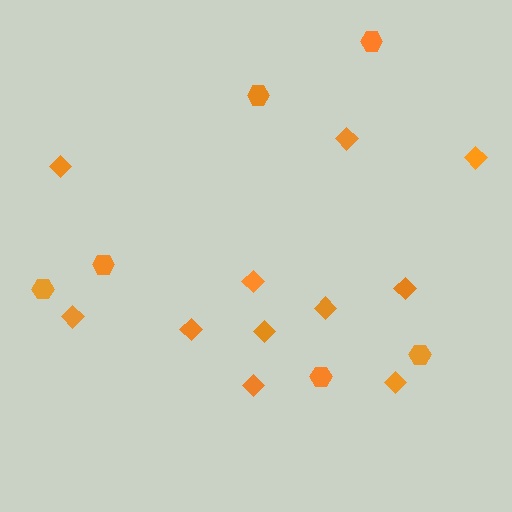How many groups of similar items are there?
There are 2 groups: one group of hexagons (6) and one group of diamonds (11).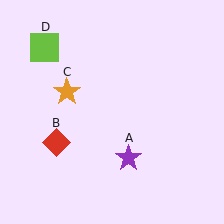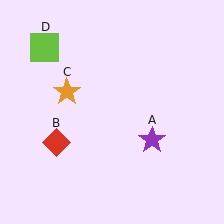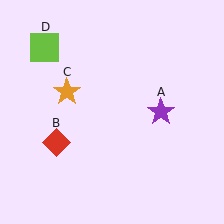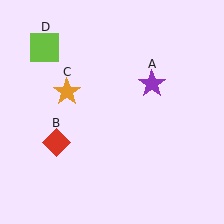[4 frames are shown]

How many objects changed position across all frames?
1 object changed position: purple star (object A).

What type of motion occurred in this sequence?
The purple star (object A) rotated counterclockwise around the center of the scene.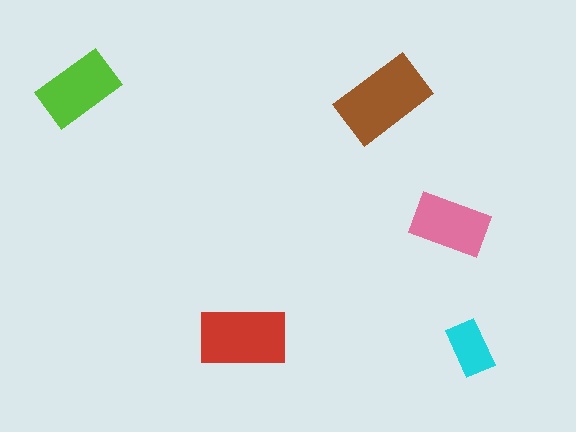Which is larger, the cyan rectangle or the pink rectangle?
The pink one.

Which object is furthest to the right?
The cyan rectangle is rightmost.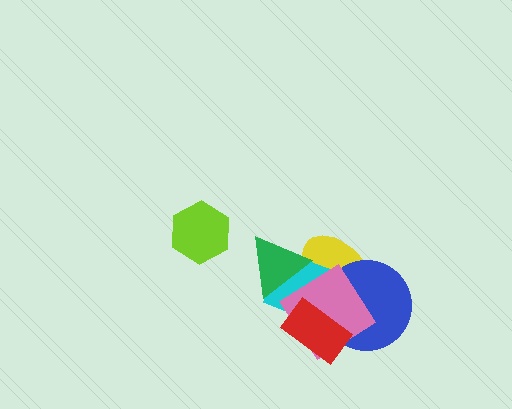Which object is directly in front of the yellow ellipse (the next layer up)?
The cyan diamond is directly in front of the yellow ellipse.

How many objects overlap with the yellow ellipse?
5 objects overlap with the yellow ellipse.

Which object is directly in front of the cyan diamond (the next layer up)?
The blue circle is directly in front of the cyan diamond.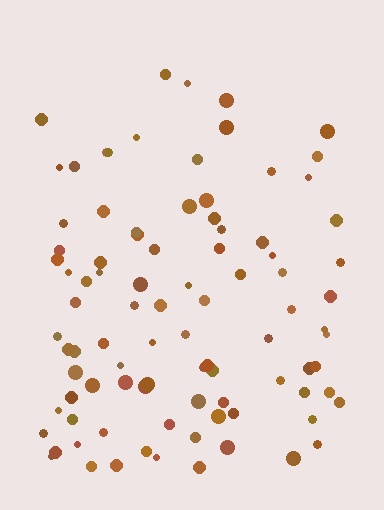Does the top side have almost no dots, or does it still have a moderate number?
Still a moderate number, just noticeably fewer than the bottom.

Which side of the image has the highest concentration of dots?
The bottom.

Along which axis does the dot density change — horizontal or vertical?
Vertical.